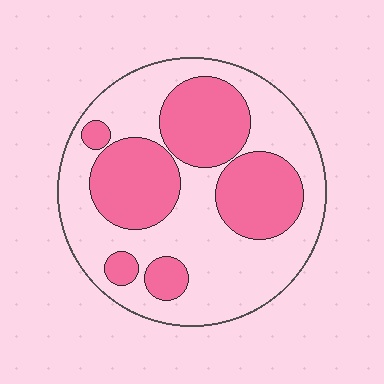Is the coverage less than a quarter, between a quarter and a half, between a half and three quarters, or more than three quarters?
Between a quarter and a half.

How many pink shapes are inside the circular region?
6.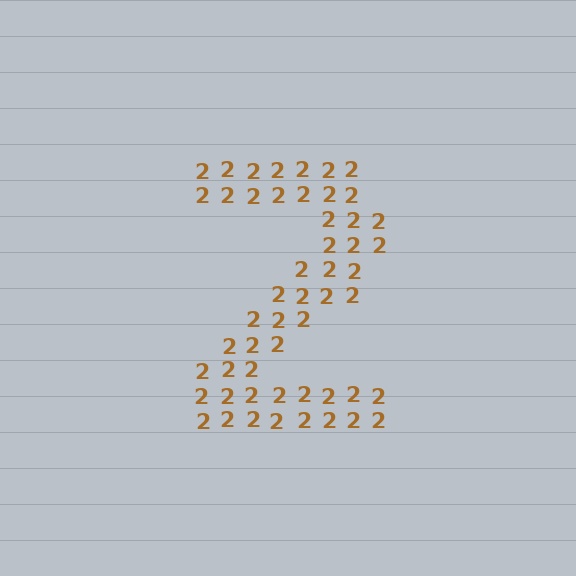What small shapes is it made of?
It is made of small digit 2's.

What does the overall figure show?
The overall figure shows the digit 2.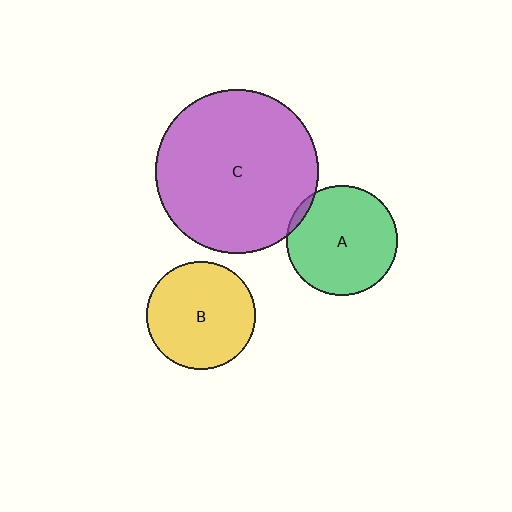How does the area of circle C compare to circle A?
Approximately 2.2 times.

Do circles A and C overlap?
Yes.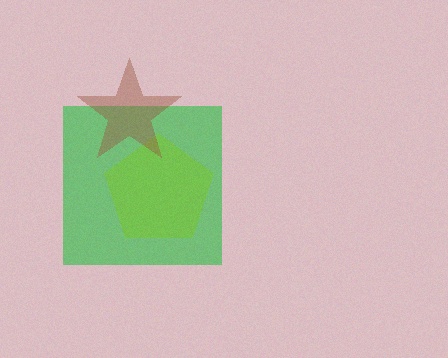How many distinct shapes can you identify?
There are 3 distinct shapes: a yellow pentagon, a green square, a brown star.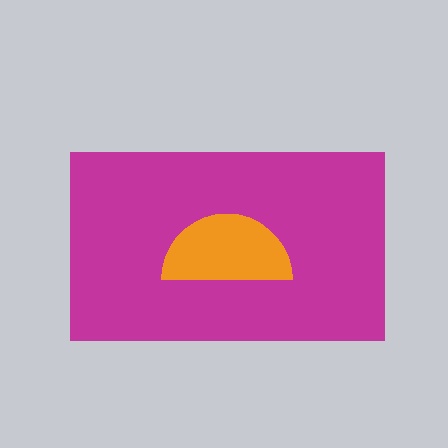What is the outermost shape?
The magenta rectangle.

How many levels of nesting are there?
2.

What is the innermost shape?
The orange semicircle.